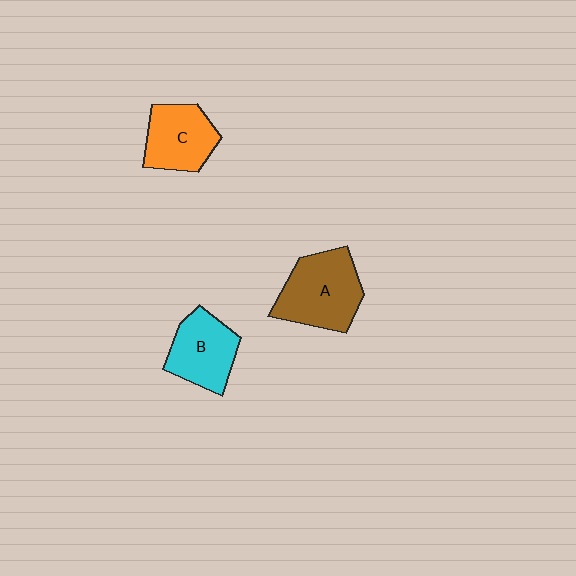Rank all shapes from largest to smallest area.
From largest to smallest: A (brown), B (cyan), C (orange).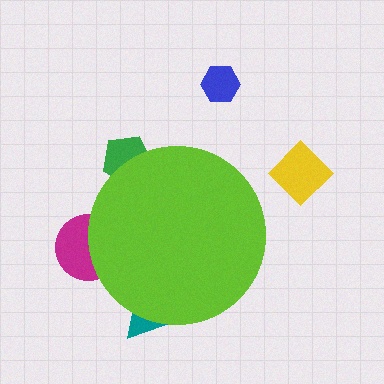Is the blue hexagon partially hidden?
No, the blue hexagon is fully visible.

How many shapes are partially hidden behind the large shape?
3 shapes are partially hidden.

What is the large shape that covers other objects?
A lime circle.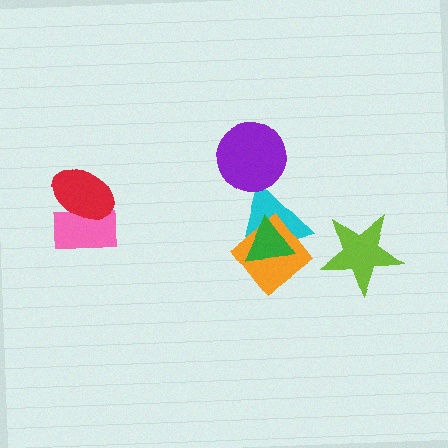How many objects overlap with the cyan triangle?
3 objects overlap with the cyan triangle.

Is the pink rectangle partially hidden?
Yes, it is partially covered by another shape.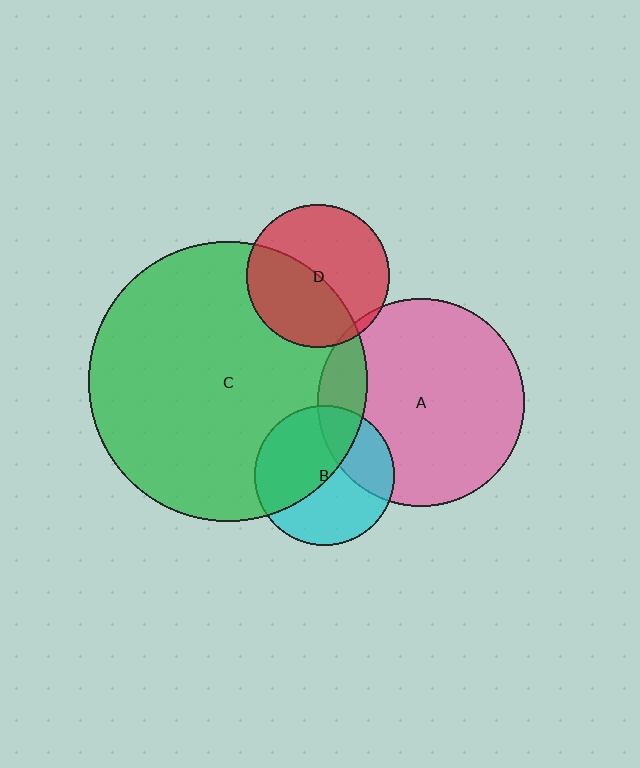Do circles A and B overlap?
Yes.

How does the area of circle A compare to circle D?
Approximately 2.1 times.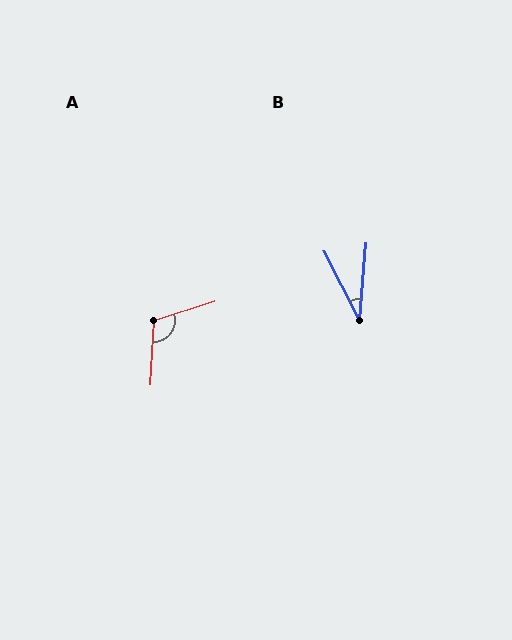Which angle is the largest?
A, at approximately 111 degrees.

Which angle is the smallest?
B, at approximately 32 degrees.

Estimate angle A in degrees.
Approximately 111 degrees.